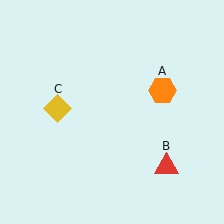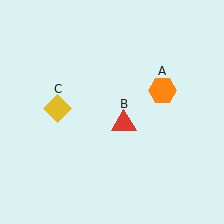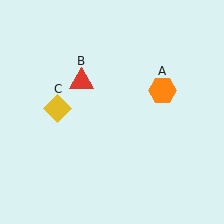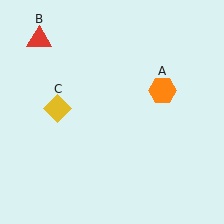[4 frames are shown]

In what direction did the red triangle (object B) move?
The red triangle (object B) moved up and to the left.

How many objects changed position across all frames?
1 object changed position: red triangle (object B).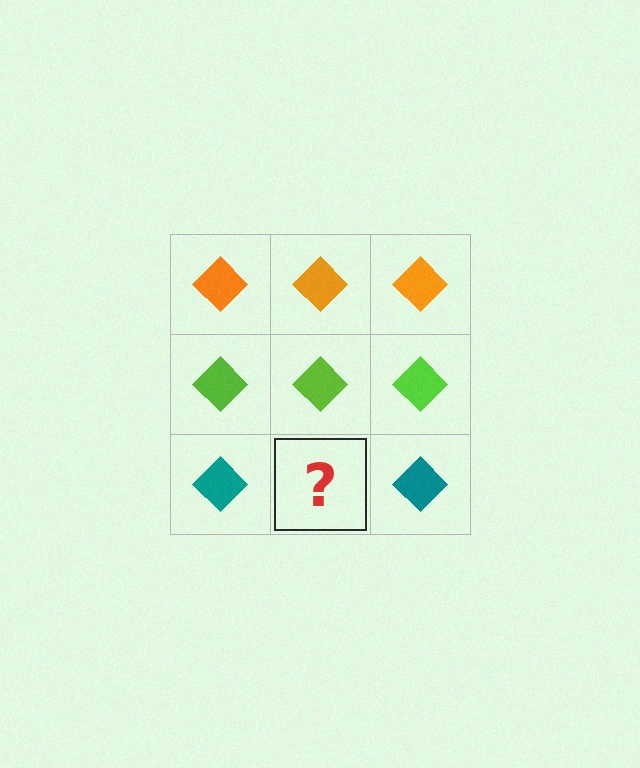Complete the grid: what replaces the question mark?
The question mark should be replaced with a teal diamond.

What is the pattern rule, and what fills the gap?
The rule is that each row has a consistent color. The gap should be filled with a teal diamond.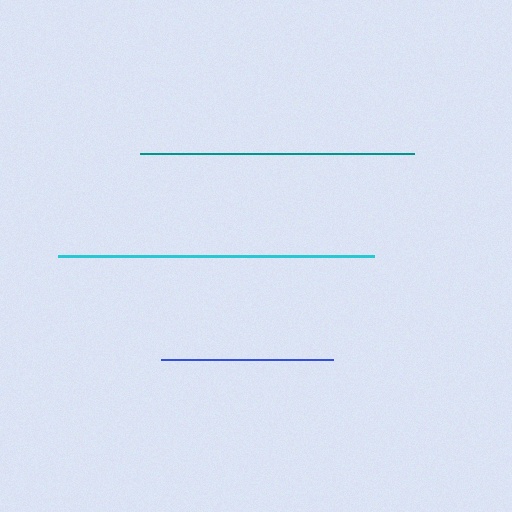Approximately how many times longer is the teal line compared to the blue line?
The teal line is approximately 1.6 times the length of the blue line.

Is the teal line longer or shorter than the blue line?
The teal line is longer than the blue line.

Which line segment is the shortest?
The blue line is the shortest at approximately 173 pixels.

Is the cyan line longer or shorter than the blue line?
The cyan line is longer than the blue line.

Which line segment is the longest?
The cyan line is the longest at approximately 316 pixels.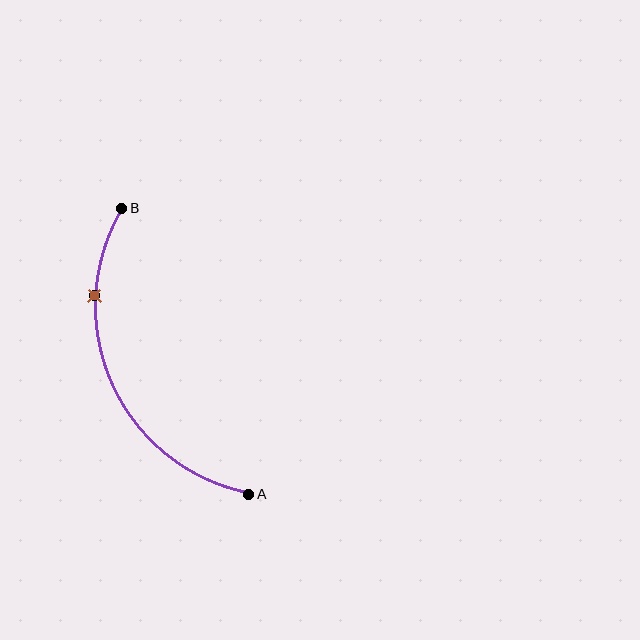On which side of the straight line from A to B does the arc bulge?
The arc bulges to the left of the straight line connecting A and B.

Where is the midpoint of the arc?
The arc midpoint is the point on the curve farthest from the straight line joining A and B. It sits to the left of that line.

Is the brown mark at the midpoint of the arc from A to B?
No. The brown mark lies on the arc but is closer to endpoint B. The arc midpoint would be at the point on the curve equidistant along the arc from both A and B.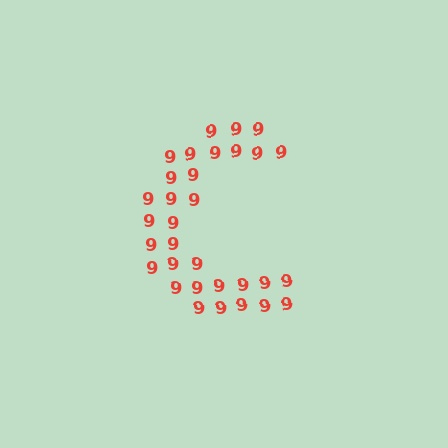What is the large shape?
The large shape is the letter C.